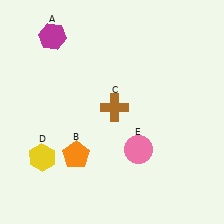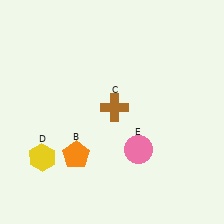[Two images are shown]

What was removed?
The magenta hexagon (A) was removed in Image 2.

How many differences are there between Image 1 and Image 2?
There is 1 difference between the two images.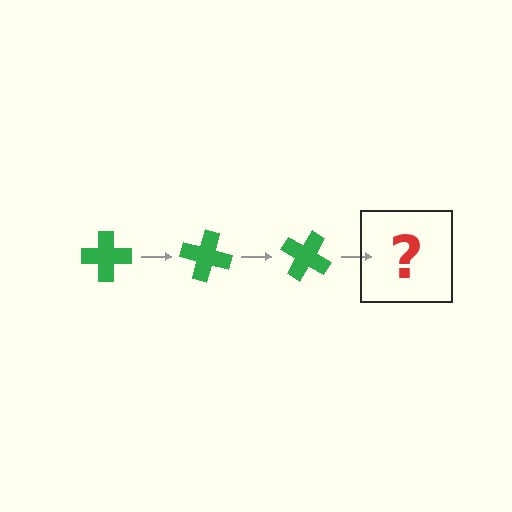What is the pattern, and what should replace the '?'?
The pattern is that the cross rotates 15 degrees each step. The '?' should be a green cross rotated 45 degrees.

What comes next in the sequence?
The next element should be a green cross rotated 45 degrees.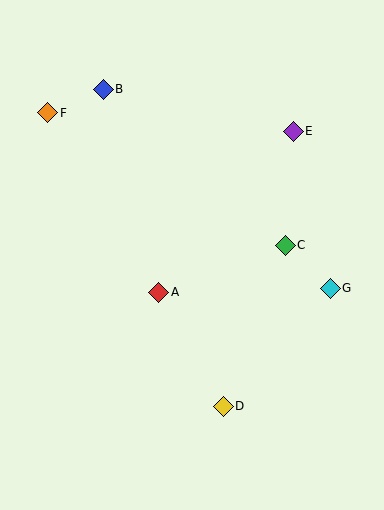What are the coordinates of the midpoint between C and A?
The midpoint between C and A is at (222, 269).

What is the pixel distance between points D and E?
The distance between D and E is 284 pixels.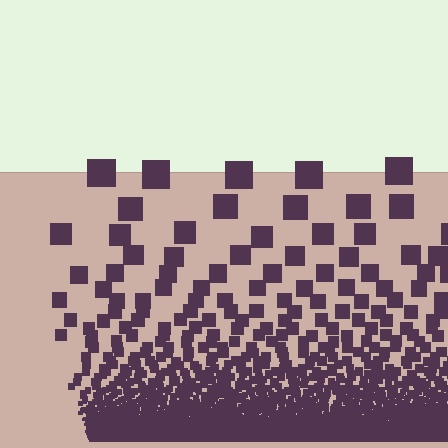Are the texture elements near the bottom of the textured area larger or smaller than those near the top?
Smaller. The gradient is inverted — elements near the bottom are smaller and denser.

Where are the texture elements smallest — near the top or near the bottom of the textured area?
Near the bottom.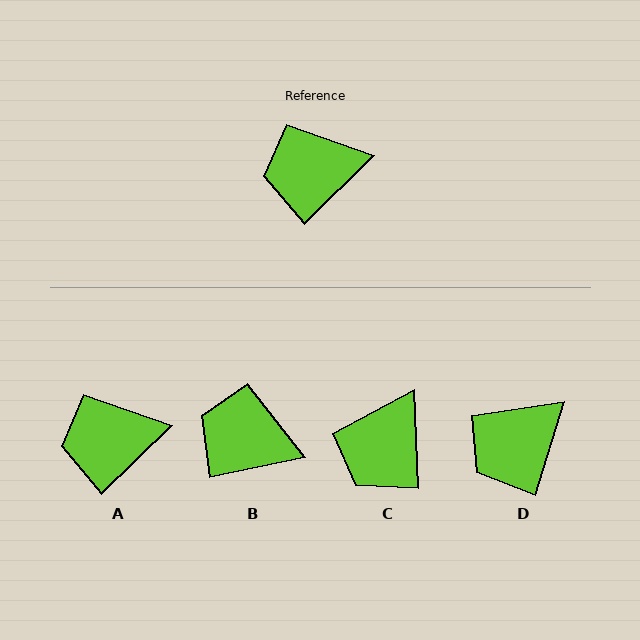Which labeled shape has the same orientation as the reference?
A.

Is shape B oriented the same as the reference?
No, it is off by about 32 degrees.